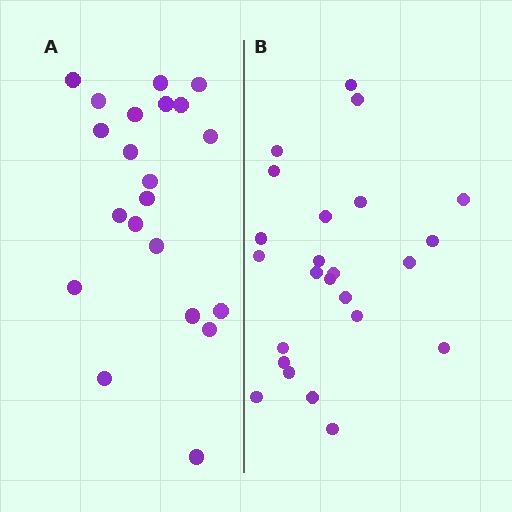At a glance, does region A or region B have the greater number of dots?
Region B (the right region) has more dots.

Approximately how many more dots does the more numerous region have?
Region B has just a few more — roughly 2 or 3 more dots than region A.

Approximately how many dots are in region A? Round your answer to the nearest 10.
About 20 dots. (The exact count is 21, which rounds to 20.)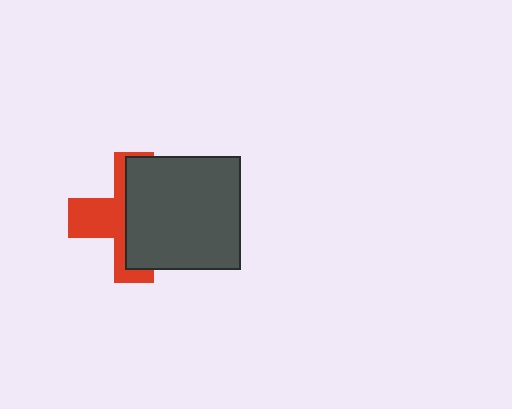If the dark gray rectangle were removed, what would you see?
You would see the complete red cross.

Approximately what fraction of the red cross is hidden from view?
Roughly 56% of the red cross is hidden behind the dark gray rectangle.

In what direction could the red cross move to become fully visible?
The red cross could move left. That would shift it out from behind the dark gray rectangle entirely.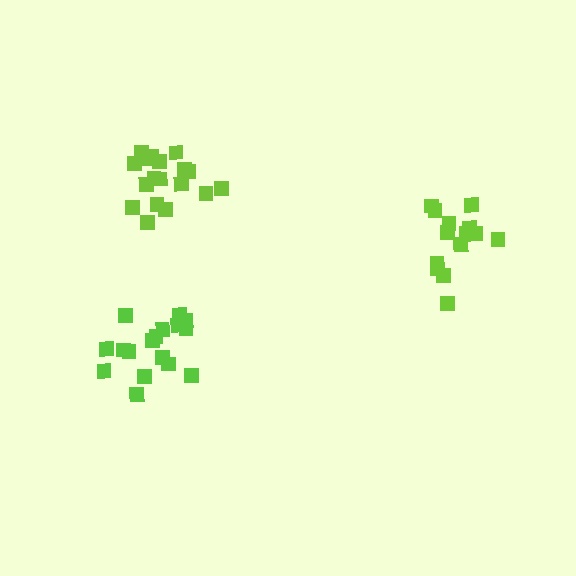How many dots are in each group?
Group 1: 15 dots, Group 2: 17 dots, Group 3: 18 dots (50 total).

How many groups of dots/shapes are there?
There are 3 groups.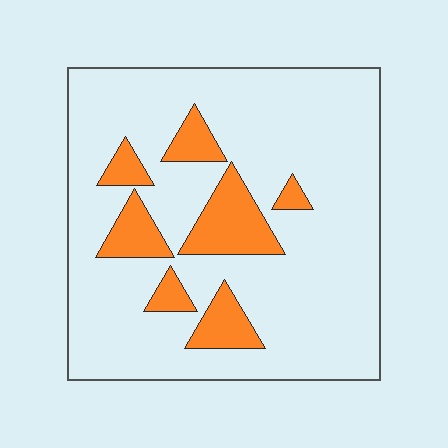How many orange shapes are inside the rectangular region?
7.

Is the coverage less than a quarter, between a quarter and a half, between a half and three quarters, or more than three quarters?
Less than a quarter.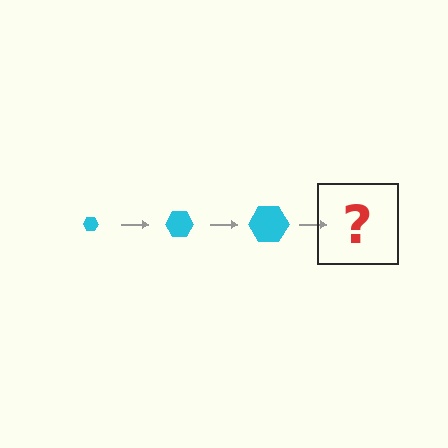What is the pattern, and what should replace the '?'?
The pattern is that the hexagon gets progressively larger each step. The '?' should be a cyan hexagon, larger than the previous one.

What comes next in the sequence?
The next element should be a cyan hexagon, larger than the previous one.